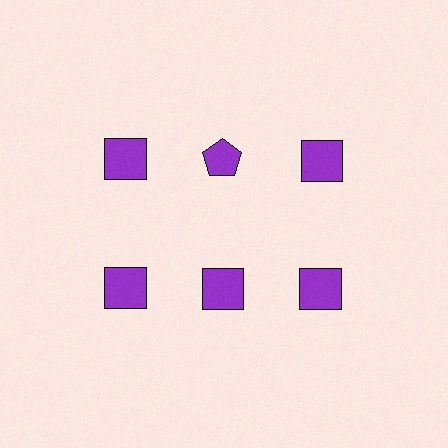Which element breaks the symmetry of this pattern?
The purple pentagon in the top row, second from left column breaks the symmetry. All other shapes are purple squares.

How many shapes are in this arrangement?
There are 6 shapes arranged in a grid pattern.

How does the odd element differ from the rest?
It has a different shape: pentagon instead of square.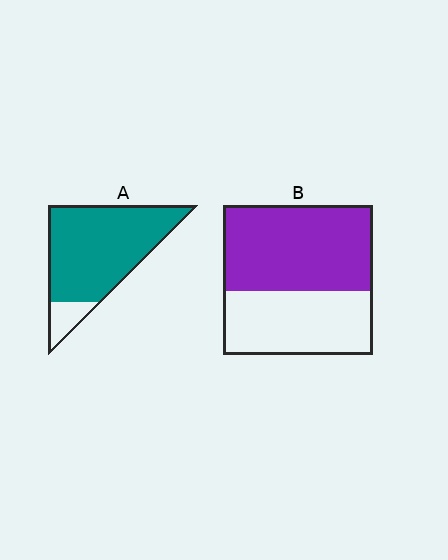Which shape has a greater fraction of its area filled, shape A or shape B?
Shape A.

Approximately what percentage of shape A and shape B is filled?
A is approximately 85% and B is approximately 55%.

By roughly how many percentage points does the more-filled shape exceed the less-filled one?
By roughly 30 percentage points (A over B).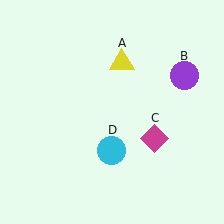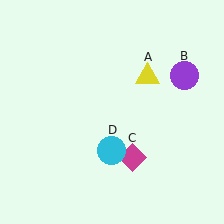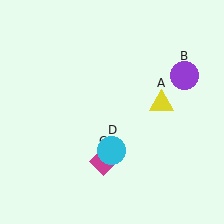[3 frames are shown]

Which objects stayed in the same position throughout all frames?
Purple circle (object B) and cyan circle (object D) remained stationary.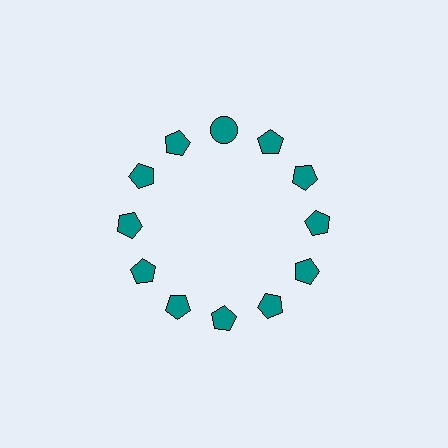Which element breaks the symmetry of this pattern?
The teal circle at roughly the 12 o'clock position breaks the symmetry. All other shapes are teal pentagons.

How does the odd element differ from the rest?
It has a different shape: circle instead of pentagon.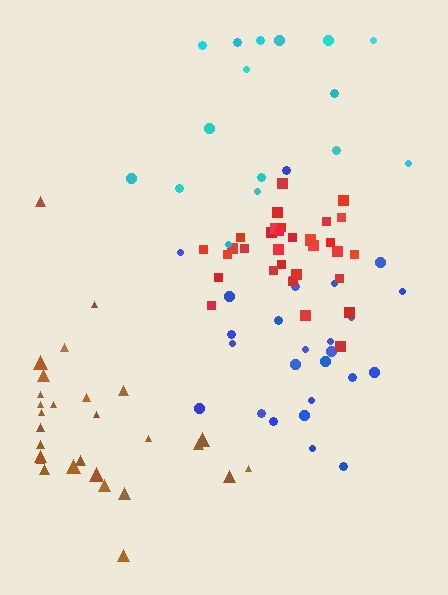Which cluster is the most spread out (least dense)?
Cyan.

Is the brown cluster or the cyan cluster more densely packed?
Brown.